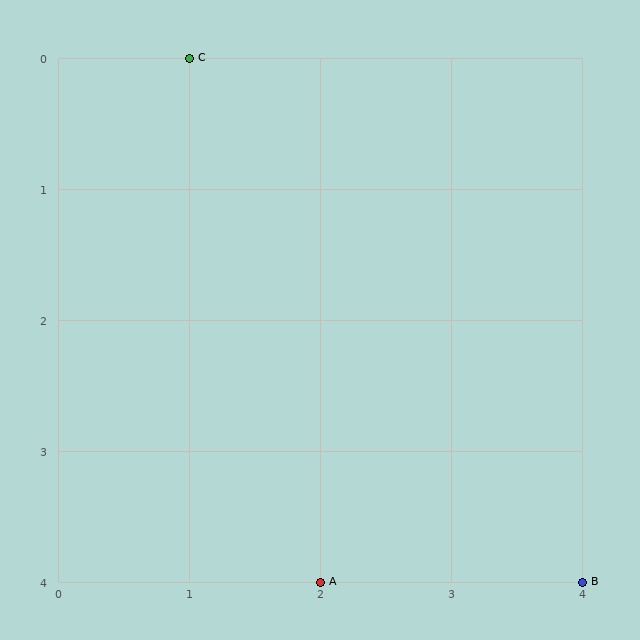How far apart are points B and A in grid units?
Points B and A are 2 columns apart.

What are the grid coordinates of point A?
Point A is at grid coordinates (2, 4).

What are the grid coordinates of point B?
Point B is at grid coordinates (4, 4).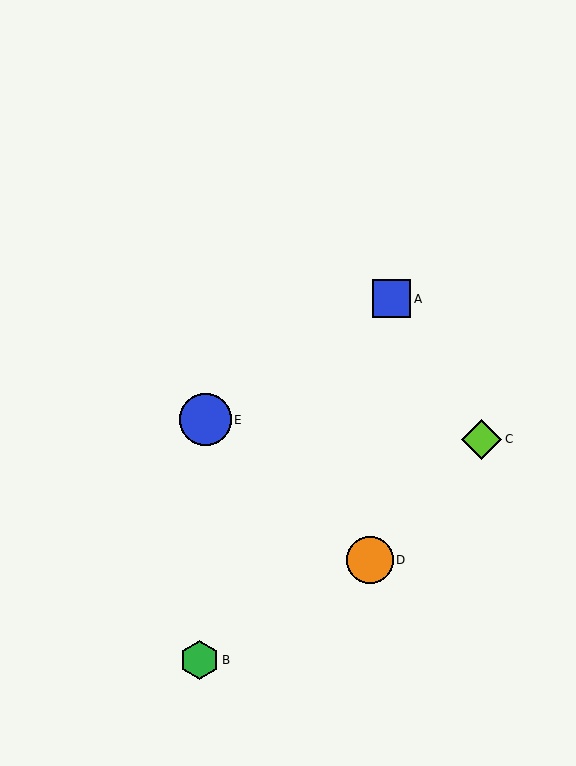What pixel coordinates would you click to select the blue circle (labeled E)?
Click at (205, 420) to select the blue circle E.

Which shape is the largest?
The blue circle (labeled E) is the largest.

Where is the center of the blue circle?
The center of the blue circle is at (205, 420).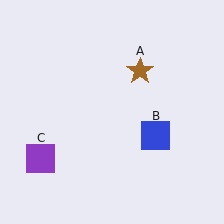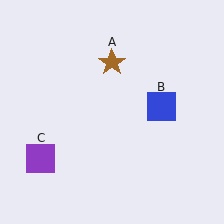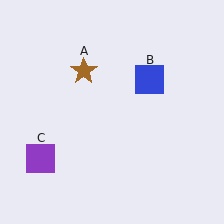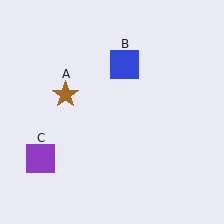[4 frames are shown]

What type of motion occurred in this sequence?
The brown star (object A), blue square (object B) rotated counterclockwise around the center of the scene.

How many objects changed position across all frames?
2 objects changed position: brown star (object A), blue square (object B).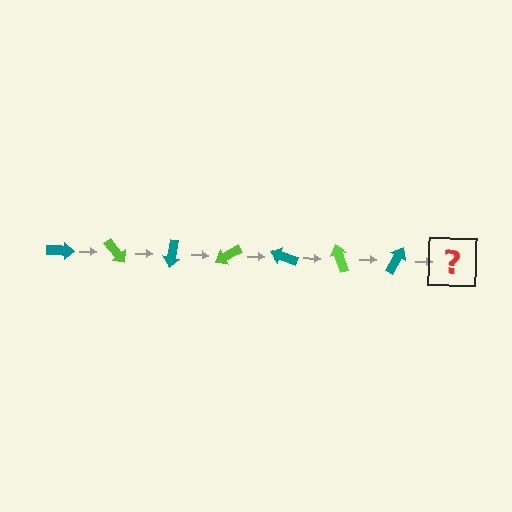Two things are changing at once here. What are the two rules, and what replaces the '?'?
The two rules are that it rotates 50 degrees each step and the color cycles through teal and lime. The '?' should be a lime arrow, rotated 350 degrees from the start.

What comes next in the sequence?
The next element should be a lime arrow, rotated 350 degrees from the start.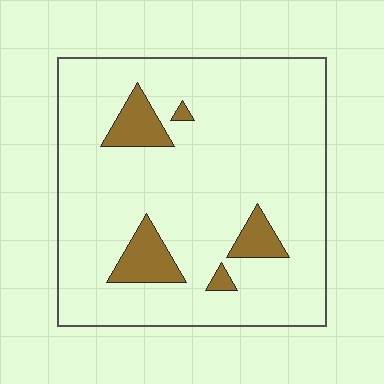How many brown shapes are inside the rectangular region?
5.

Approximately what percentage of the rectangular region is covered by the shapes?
Approximately 10%.